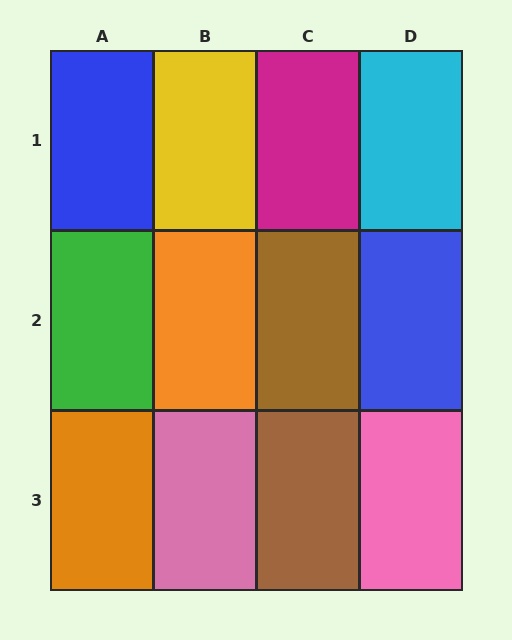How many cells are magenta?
1 cell is magenta.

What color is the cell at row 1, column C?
Magenta.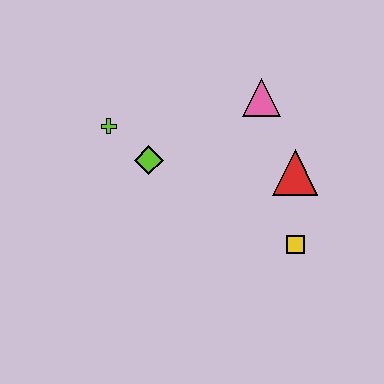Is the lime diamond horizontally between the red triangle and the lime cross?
Yes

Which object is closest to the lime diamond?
The lime cross is closest to the lime diamond.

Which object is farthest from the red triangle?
The lime cross is farthest from the red triangle.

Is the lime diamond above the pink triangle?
No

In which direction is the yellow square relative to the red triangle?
The yellow square is below the red triangle.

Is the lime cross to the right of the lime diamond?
No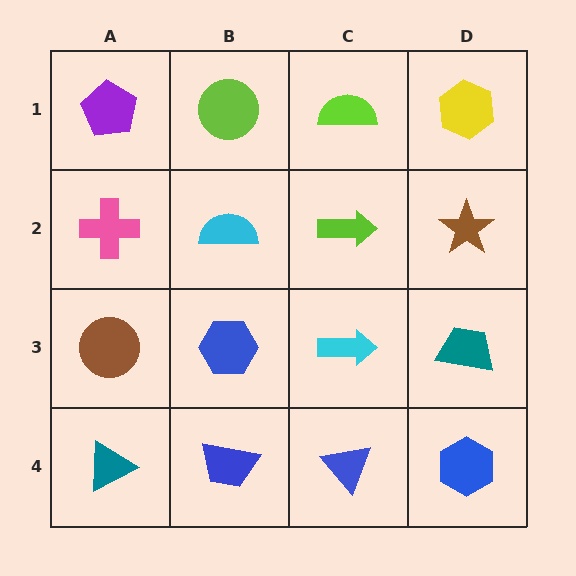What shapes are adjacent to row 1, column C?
A lime arrow (row 2, column C), a lime circle (row 1, column B), a yellow hexagon (row 1, column D).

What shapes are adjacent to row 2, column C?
A lime semicircle (row 1, column C), a cyan arrow (row 3, column C), a cyan semicircle (row 2, column B), a brown star (row 2, column D).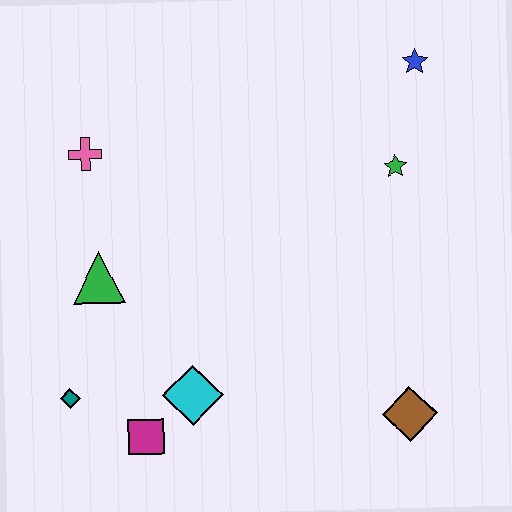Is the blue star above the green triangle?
Yes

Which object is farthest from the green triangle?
The blue star is farthest from the green triangle.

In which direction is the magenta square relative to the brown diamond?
The magenta square is to the left of the brown diamond.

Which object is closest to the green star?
The blue star is closest to the green star.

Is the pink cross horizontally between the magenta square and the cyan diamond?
No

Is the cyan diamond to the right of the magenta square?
Yes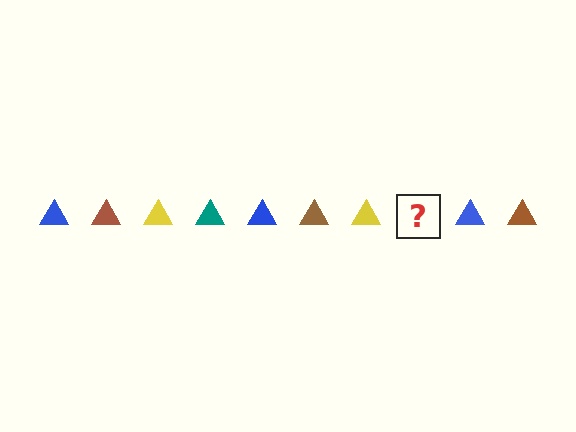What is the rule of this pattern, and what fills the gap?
The rule is that the pattern cycles through blue, brown, yellow, teal triangles. The gap should be filled with a teal triangle.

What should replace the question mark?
The question mark should be replaced with a teal triangle.